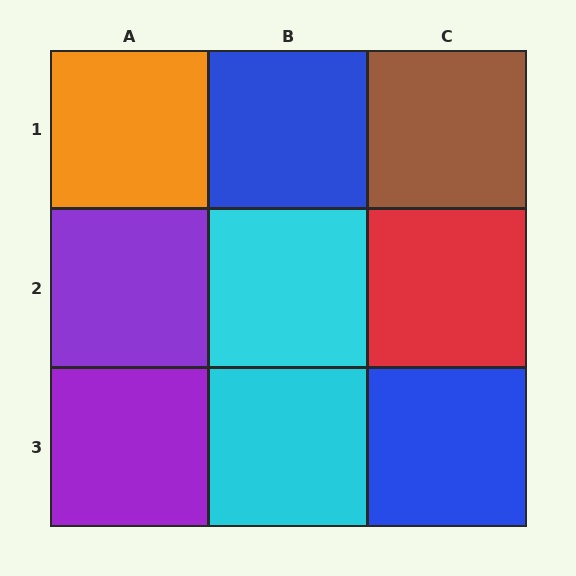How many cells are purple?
2 cells are purple.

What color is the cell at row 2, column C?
Red.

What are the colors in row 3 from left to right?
Purple, cyan, blue.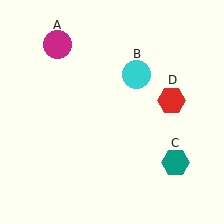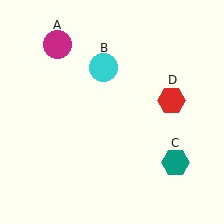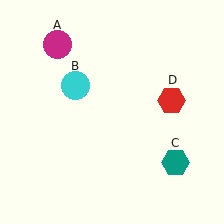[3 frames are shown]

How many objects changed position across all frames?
1 object changed position: cyan circle (object B).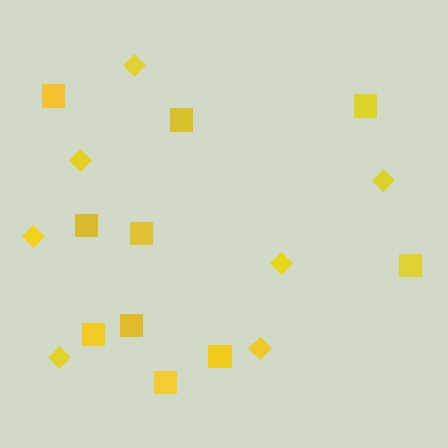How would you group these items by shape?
There are 2 groups: one group of squares (10) and one group of diamonds (7).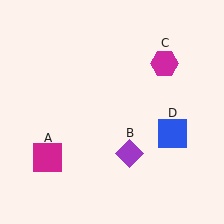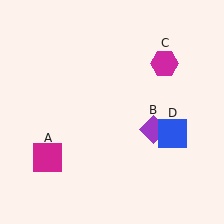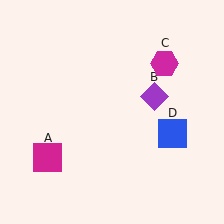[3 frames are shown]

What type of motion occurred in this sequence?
The purple diamond (object B) rotated counterclockwise around the center of the scene.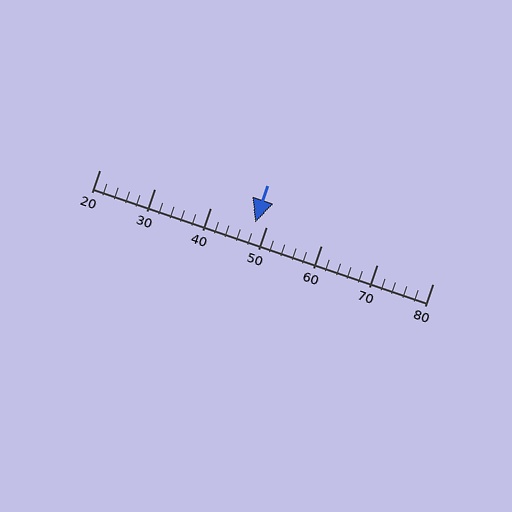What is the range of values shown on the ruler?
The ruler shows values from 20 to 80.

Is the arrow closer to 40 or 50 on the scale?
The arrow is closer to 50.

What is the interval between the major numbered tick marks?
The major tick marks are spaced 10 units apart.